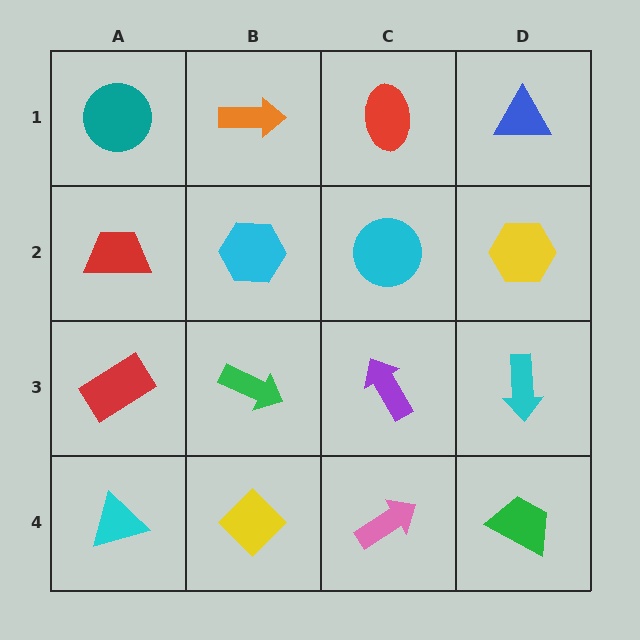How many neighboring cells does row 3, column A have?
3.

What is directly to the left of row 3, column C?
A green arrow.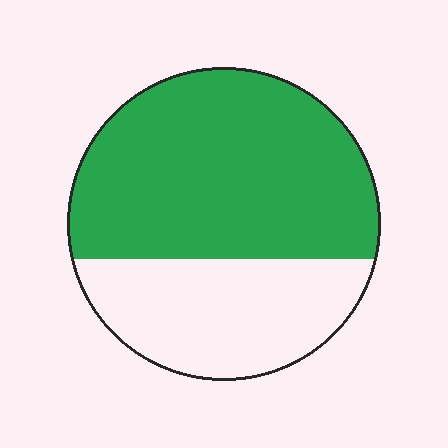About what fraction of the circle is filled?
About five eighths (5/8).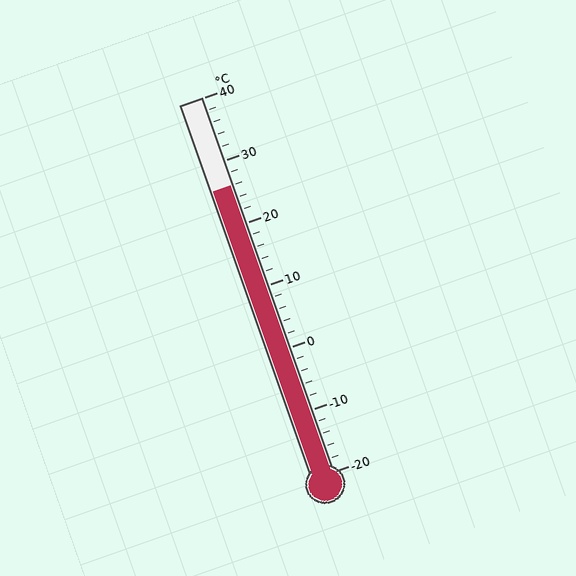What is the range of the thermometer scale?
The thermometer scale ranges from -20°C to 40°C.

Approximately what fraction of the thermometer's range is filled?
The thermometer is filled to approximately 75% of its range.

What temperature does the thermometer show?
The thermometer shows approximately 26°C.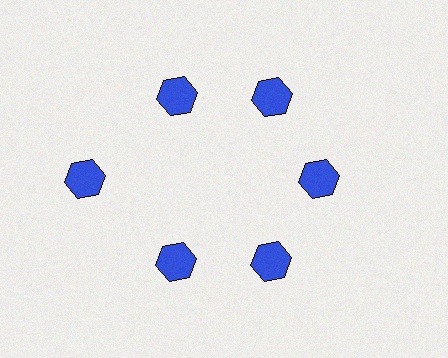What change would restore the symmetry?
The symmetry would be restored by moving it inward, back onto the ring so that all 6 hexagons sit at equal angles and equal distance from the center.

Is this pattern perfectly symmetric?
No. The 6 blue hexagons are arranged in a ring, but one element near the 9 o'clock position is pushed outward from the center, breaking the 6-fold rotational symmetry.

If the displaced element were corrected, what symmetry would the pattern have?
It would have 6-fold rotational symmetry — the pattern would map onto itself every 60 degrees.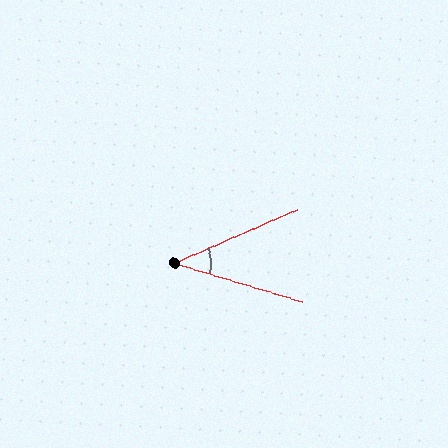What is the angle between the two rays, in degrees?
Approximately 40 degrees.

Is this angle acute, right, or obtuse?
It is acute.